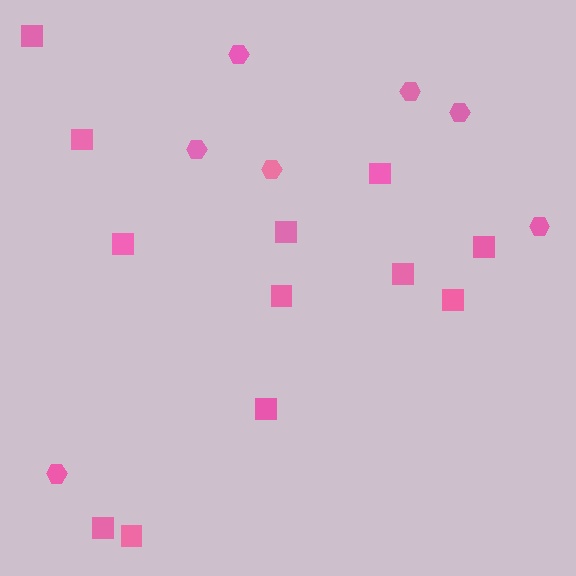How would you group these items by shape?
There are 2 groups: one group of hexagons (7) and one group of squares (12).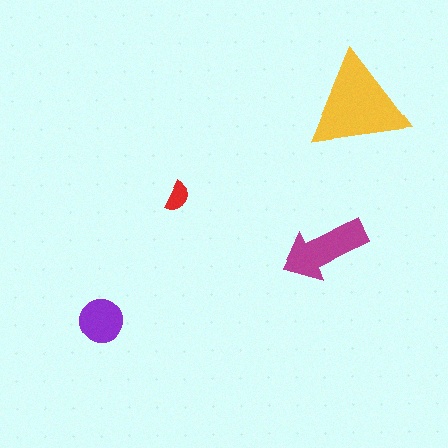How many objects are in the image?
There are 4 objects in the image.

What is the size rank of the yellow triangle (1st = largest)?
1st.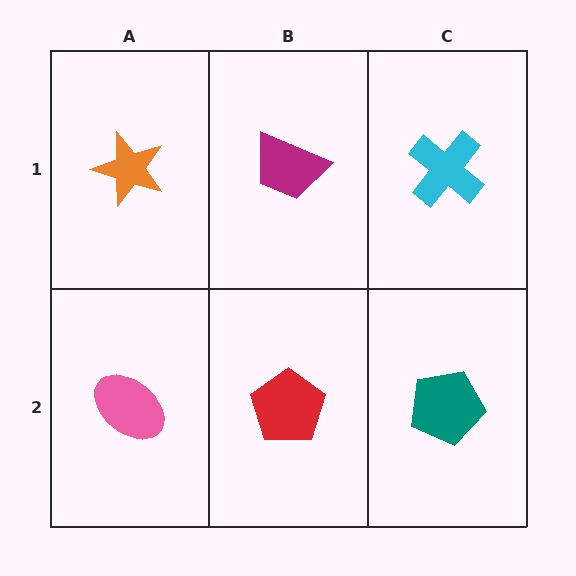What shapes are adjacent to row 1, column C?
A teal pentagon (row 2, column C), a magenta trapezoid (row 1, column B).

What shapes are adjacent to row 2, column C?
A cyan cross (row 1, column C), a red pentagon (row 2, column B).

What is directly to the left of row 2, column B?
A pink ellipse.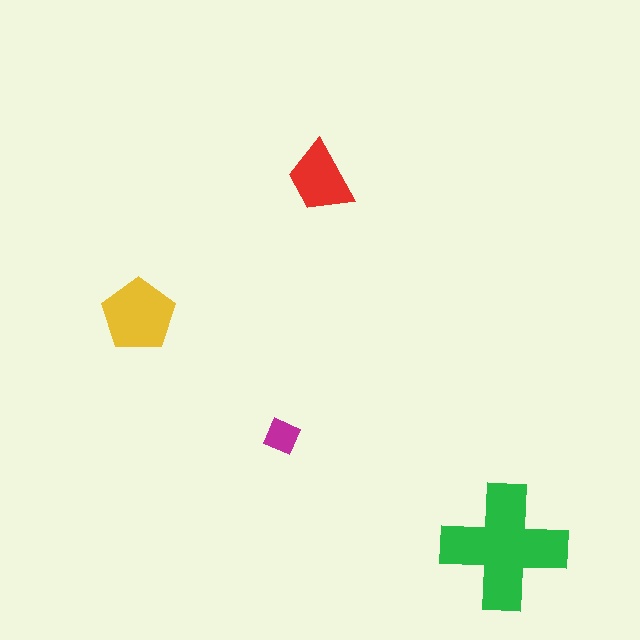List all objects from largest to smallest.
The green cross, the yellow pentagon, the red trapezoid, the magenta diamond.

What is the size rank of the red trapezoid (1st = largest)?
3rd.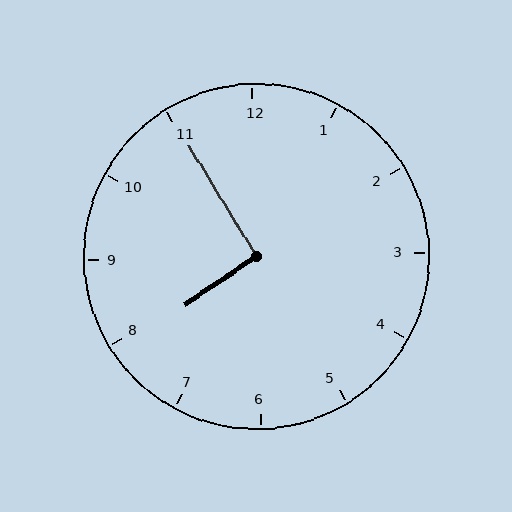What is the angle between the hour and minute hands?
Approximately 92 degrees.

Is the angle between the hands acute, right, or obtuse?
It is right.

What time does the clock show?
7:55.